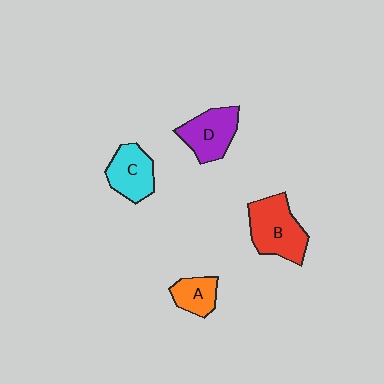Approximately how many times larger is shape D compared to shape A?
Approximately 1.6 times.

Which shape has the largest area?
Shape B (red).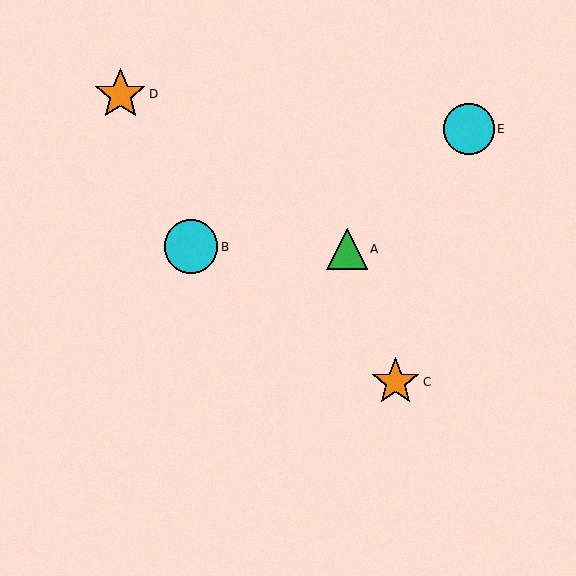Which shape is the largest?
The cyan circle (labeled B) is the largest.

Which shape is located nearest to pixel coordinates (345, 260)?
The green triangle (labeled A) at (347, 249) is nearest to that location.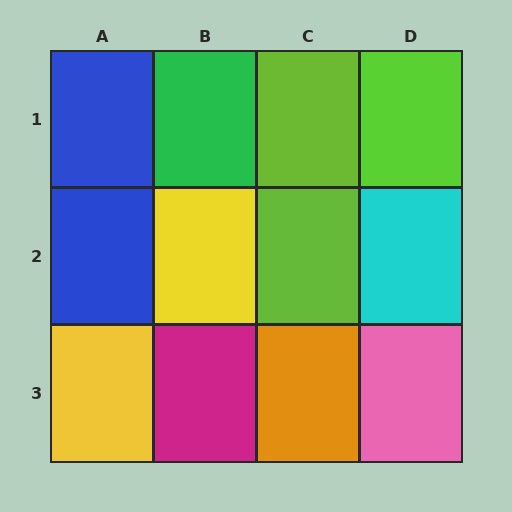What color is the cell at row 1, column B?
Green.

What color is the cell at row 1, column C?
Lime.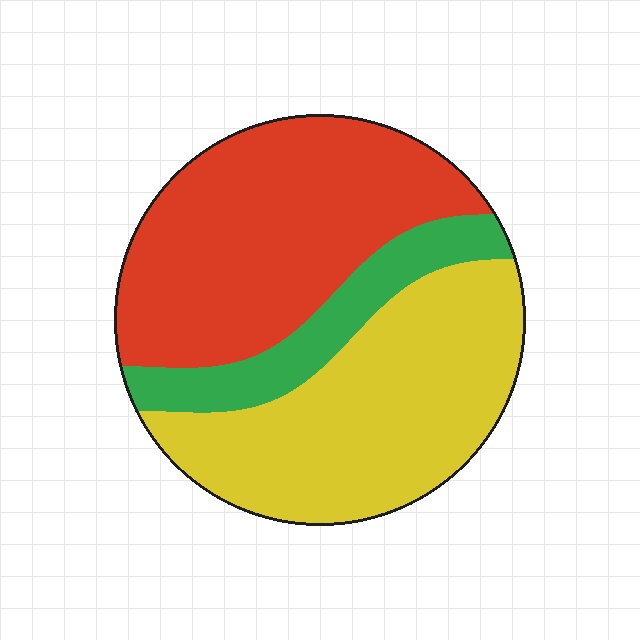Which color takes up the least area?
Green, at roughly 15%.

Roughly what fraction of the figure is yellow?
Yellow takes up about two fifths (2/5) of the figure.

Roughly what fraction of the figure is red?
Red covers about 45% of the figure.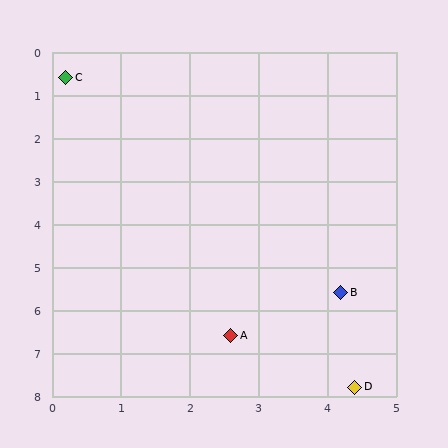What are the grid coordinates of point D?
Point D is at approximately (4.4, 7.8).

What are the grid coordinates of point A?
Point A is at approximately (2.6, 6.6).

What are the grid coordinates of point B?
Point B is at approximately (4.2, 5.6).